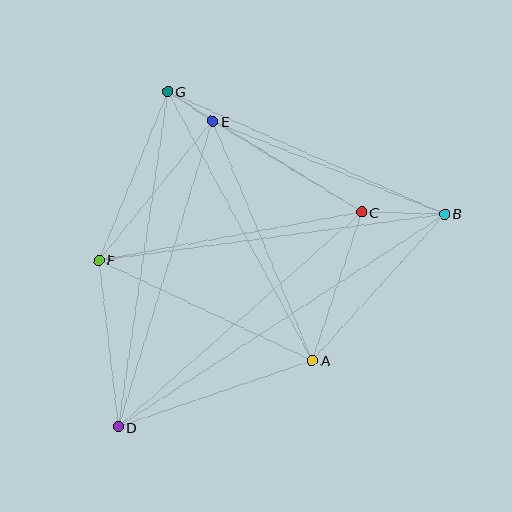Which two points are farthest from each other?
Points B and D are farthest from each other.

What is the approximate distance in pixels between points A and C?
The distance between A and C is approximately 156 pixels.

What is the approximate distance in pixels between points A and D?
The distance between A and D is approximately 205 pixels.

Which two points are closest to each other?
Points E and G are closest to each other.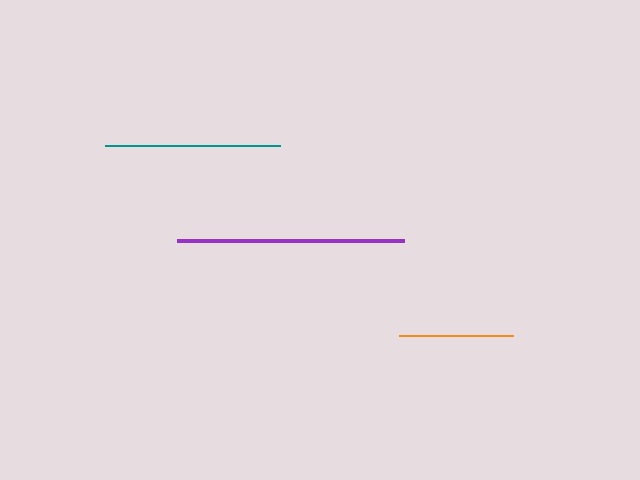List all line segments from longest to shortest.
From longest to shortest: purple, teal, orange.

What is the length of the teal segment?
The teal segment is approximately 175 pixels long.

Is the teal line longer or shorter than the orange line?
The teal line is longer than the orange line.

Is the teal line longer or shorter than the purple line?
The purple line is longer than the teal line.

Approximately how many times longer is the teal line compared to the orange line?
The teal line is approximately 1.5 times the length of the orange line.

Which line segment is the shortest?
The orange line is the shortest at approximately 114 pixels.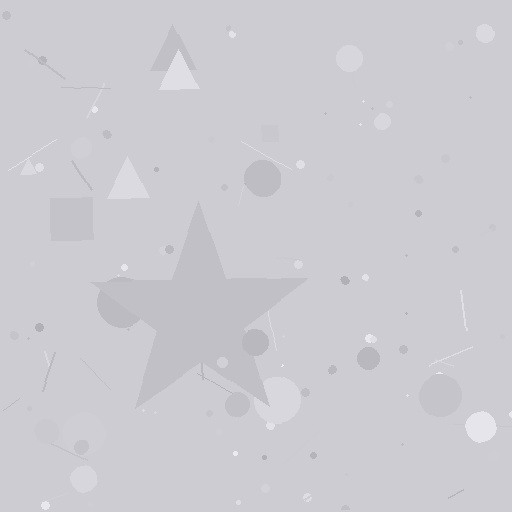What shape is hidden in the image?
A star is hidden in the image.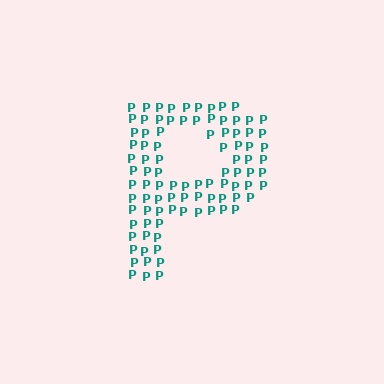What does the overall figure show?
The overall figure shows the letter P.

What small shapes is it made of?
It is made of small letter P's.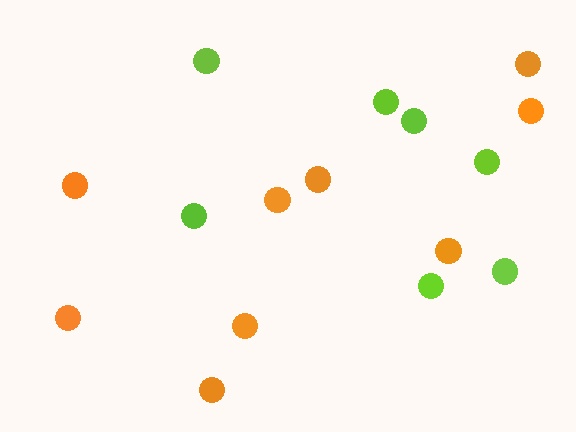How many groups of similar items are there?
There are 2 groups: one group of lime circles (7) and one group of orange circles (9).